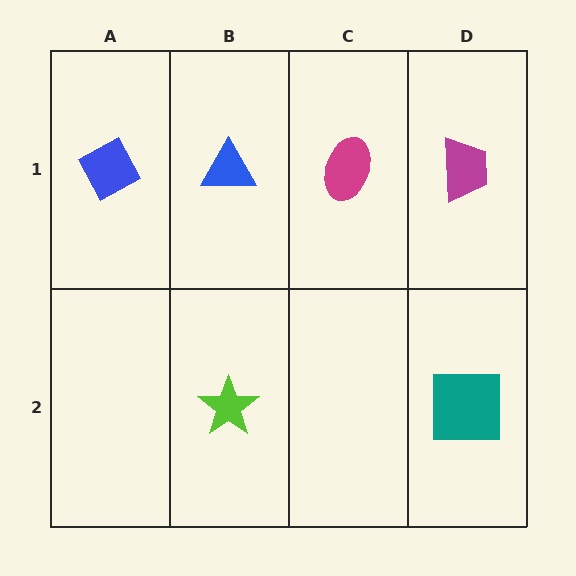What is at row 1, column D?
A magenta trapezoid.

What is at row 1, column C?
A magenta ellipse.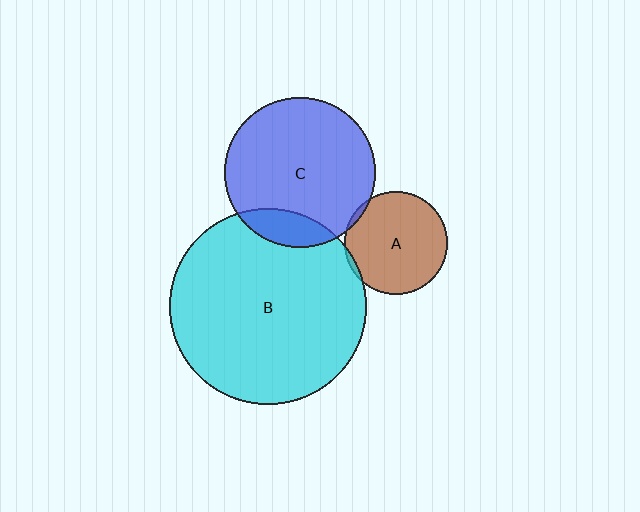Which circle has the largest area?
Circle B (cyan).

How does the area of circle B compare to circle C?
Approximately 1.7 times.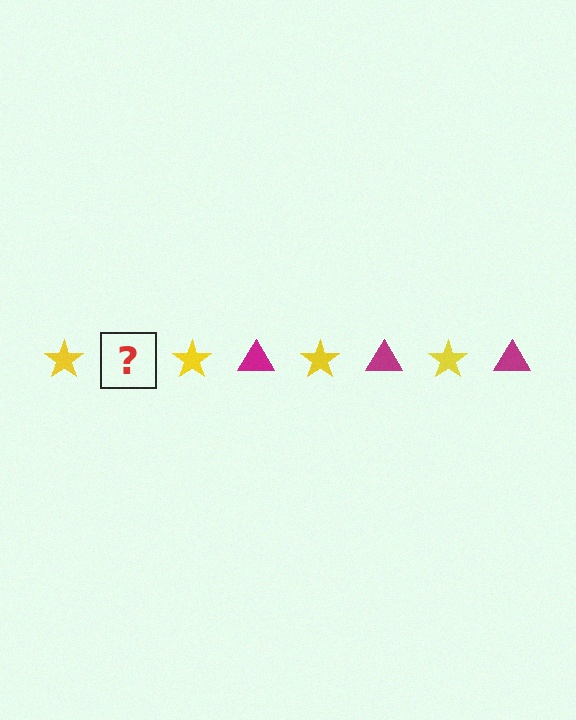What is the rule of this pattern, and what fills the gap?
The rule is that the pattern alternates between yellow star and magenta triangle. The gap should be filled with a magenta triangle.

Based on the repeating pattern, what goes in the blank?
The blank should be a magenta triangle.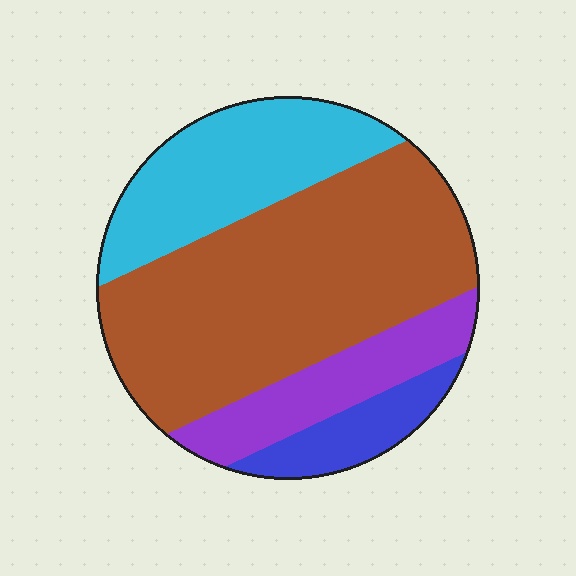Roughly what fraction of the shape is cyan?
Cyan covers about 25% of the shape.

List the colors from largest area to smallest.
From largest to smallest: brown, cyan, purple, blue.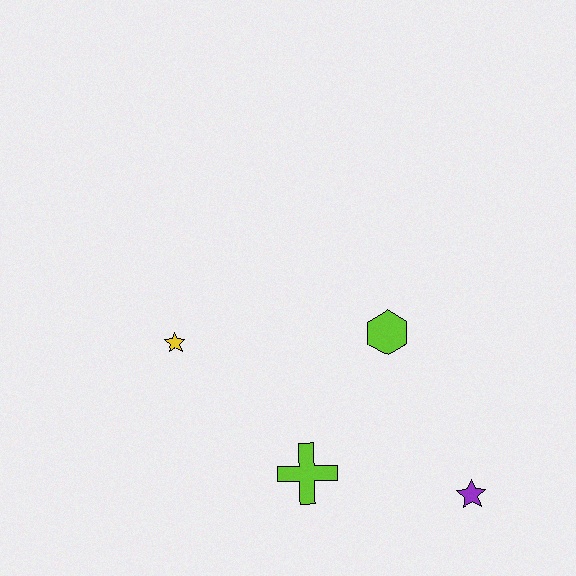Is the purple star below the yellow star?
Yes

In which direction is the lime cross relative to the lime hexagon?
The lime cross is below the lime hexagon.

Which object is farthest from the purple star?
The yellow star is farthest from the purple star.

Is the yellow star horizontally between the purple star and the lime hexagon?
No